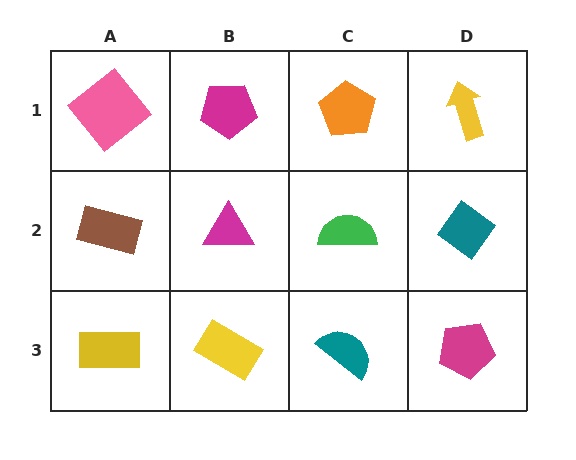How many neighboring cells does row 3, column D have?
2.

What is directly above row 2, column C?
An orange pentagon.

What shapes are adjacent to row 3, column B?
A magenta triangle (row 2, column B), a yellow rectangle (row 3, column A), a teal semicircle (row 3, column C).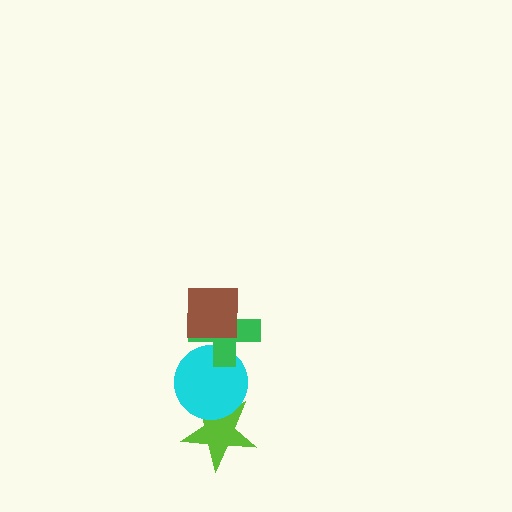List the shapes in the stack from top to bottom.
From top to bottom: the brown square, the green cross, the cyan circle, the lime star.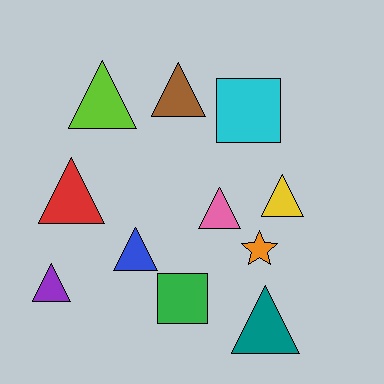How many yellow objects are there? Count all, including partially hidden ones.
There is 1 yellow object.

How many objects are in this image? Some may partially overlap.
There are 11 objects.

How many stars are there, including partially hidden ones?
There is 1 star.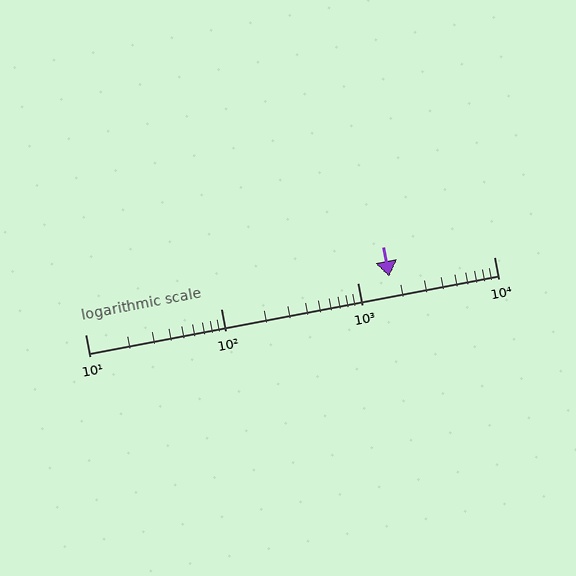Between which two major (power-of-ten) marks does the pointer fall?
The pointer is between 1000 and 10000.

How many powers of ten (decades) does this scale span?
The scale spans 3 decades, from 10 to 10000.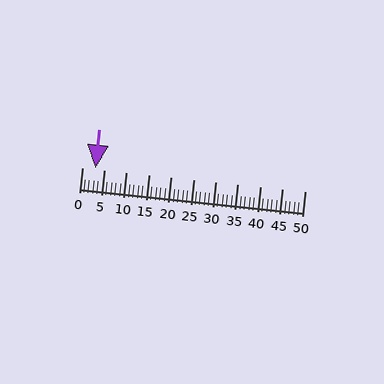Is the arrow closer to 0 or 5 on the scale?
The arrow is closer to 5.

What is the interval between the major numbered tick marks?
The major tick marks are spaced 5 units apart.